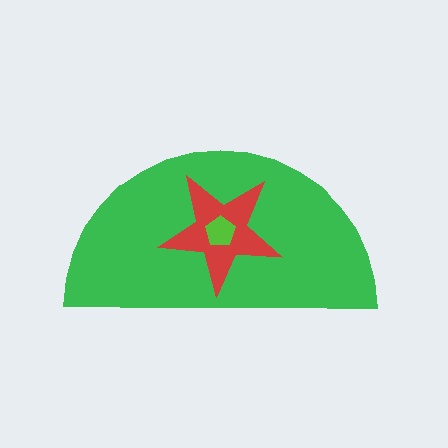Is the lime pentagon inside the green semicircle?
Yes.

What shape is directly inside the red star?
The lime pentagon.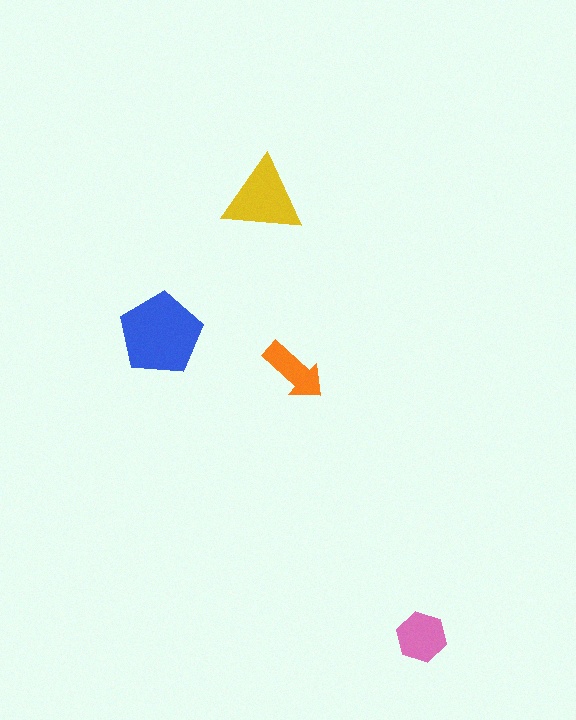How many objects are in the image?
There are 4 objects in the image.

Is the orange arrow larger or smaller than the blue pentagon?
Smaller.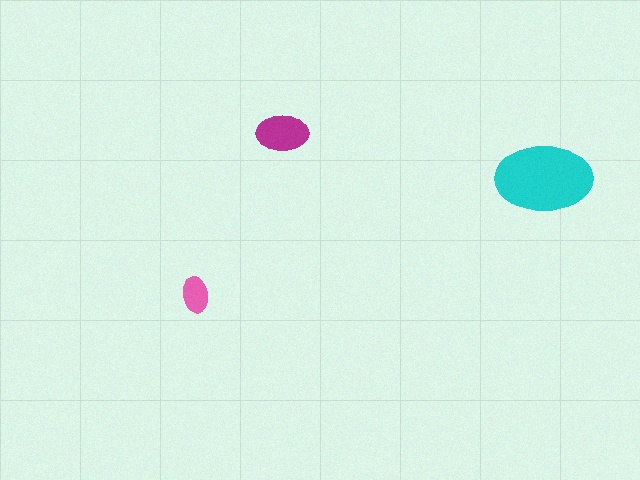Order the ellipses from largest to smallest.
the cyan one, the magenta one, the pink one.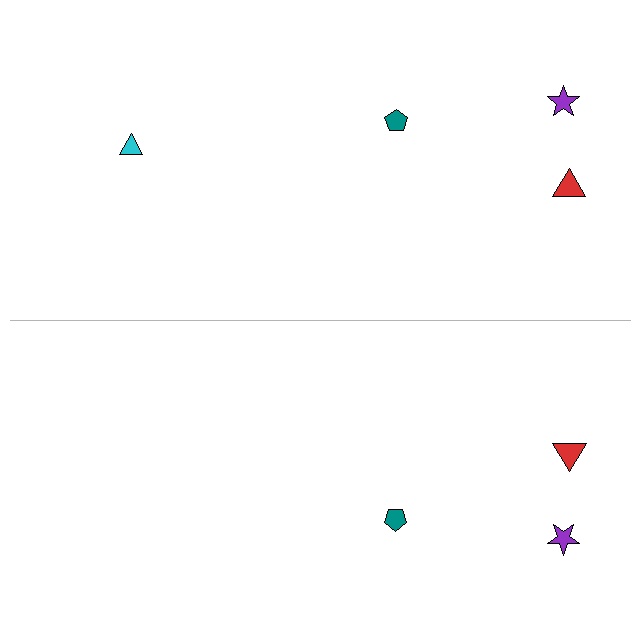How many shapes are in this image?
There are 7 shapes in this image.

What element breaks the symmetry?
A cyan triangle is missing from the bottom side.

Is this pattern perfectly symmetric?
No, the pattern is not perfectly symmetric. A cyan triangle is missing from the bottom side.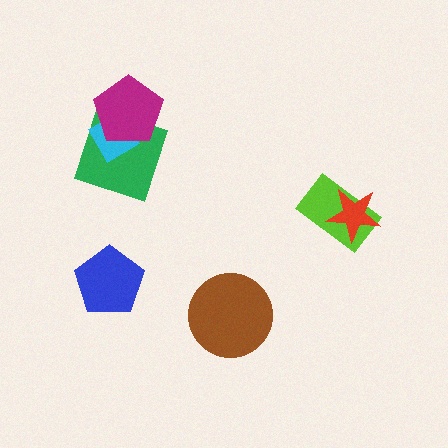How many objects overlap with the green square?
2 objects overlap with the green square.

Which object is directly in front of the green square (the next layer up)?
The cyan diamond is directly in front of the green square.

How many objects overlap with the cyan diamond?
2 objects overlap with the cyan diamond.